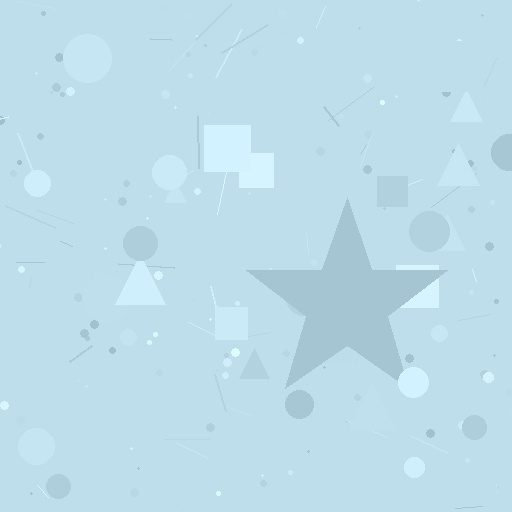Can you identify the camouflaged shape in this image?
The camouflaged shape is a star.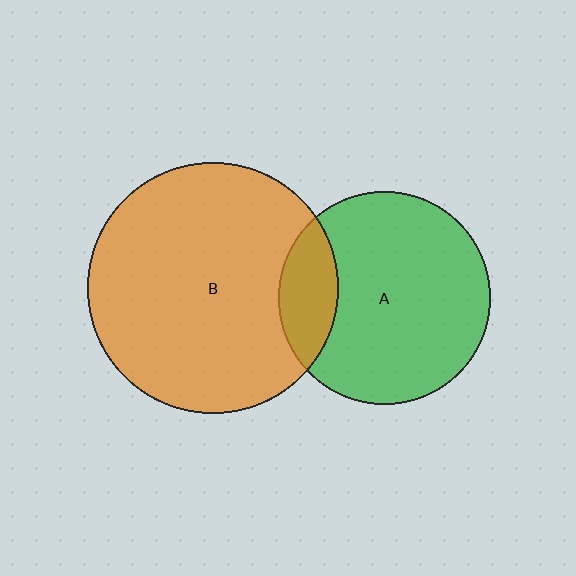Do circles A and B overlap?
Yes.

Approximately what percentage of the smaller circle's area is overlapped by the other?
Approximately 20%.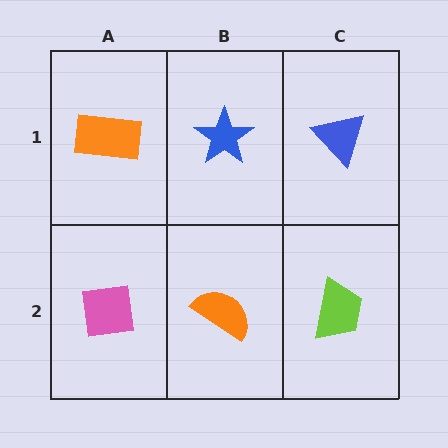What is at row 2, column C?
A lime trapezoid.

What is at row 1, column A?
An orange rectangle.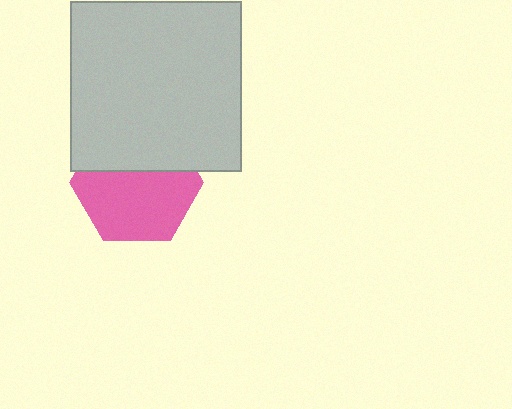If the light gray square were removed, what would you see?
You would see the complete pink hexagon.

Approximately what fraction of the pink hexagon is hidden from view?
Roughly 38% of the pink hexagon is hidden behind the light gray square.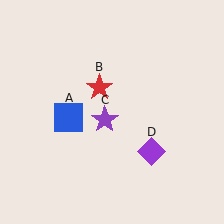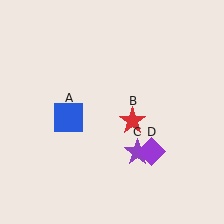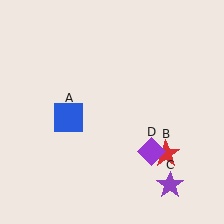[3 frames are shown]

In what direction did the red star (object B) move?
The red star (object B) moved down and to the right.